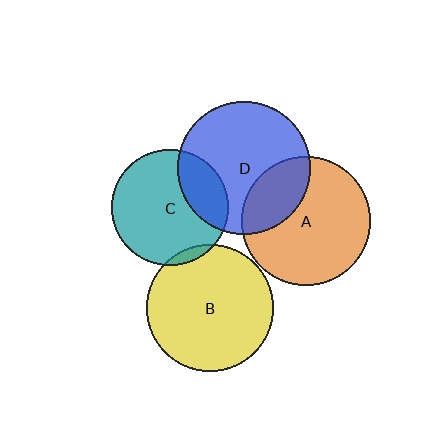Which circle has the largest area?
Circle D (blue).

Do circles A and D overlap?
Yes.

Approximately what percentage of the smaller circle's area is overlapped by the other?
Approximately 25%.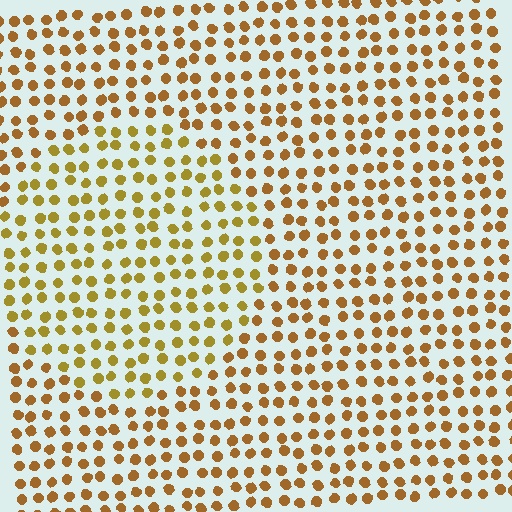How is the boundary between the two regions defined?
The boundary is defined purely by a slight shift in hue (about 20 degrees). Spacing, size, and orientation are identical on both sides.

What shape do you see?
I see a circle.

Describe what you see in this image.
The image is filled with small brown elements in a uniform arrangement. A circle-shaped region is visible where the elements are tinted to a slightly different hue, forming a subtle color boundary.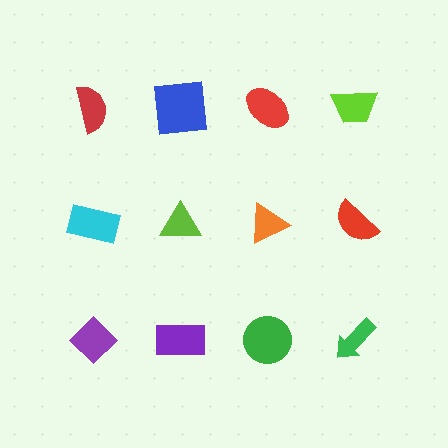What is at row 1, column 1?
A red semicircle.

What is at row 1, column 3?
A red ellipse.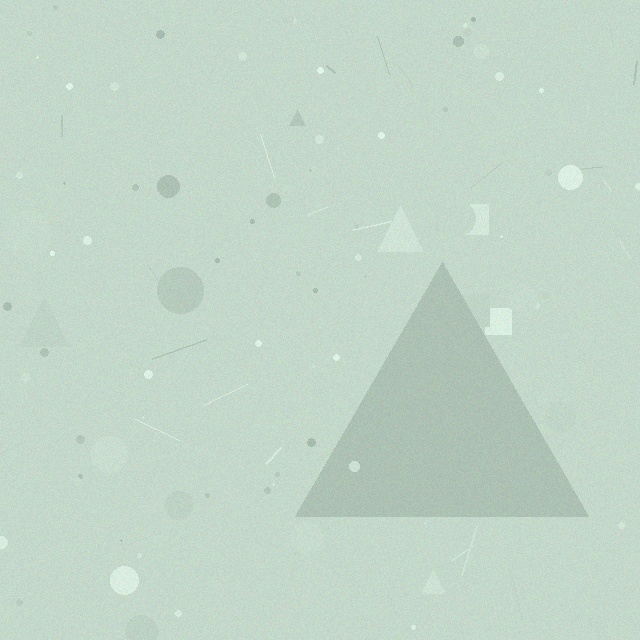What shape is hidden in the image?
A triangle is hidden in the image.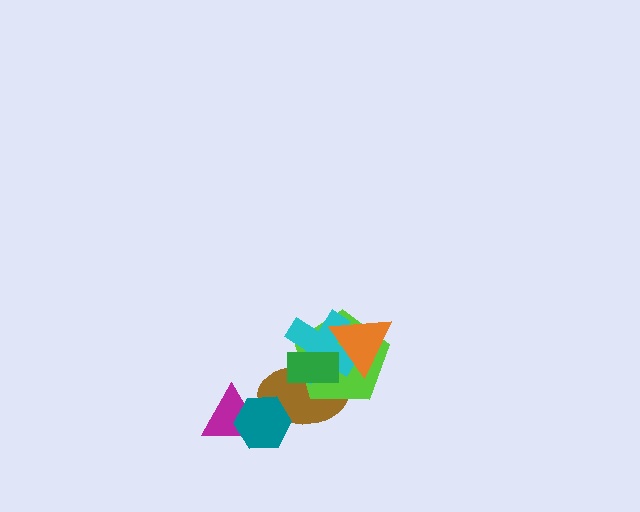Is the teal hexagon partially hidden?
No, no other shape covers it.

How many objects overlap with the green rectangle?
4 objects overlap with the green rectangle.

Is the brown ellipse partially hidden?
Yes, it is partially covered by another shape.